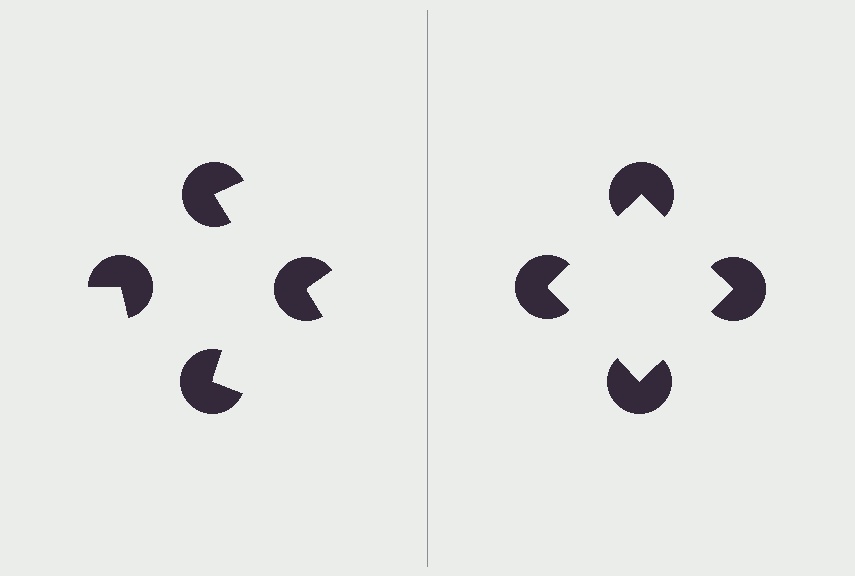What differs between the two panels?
The pac-man discs are positioned identically on both sides; only the wedge orientations differ. On the right they align to a square; on the left they are misaligned.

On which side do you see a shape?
An illusory square appears on the right side. On the left side the wedge cuts are rotated, so no coherent shape forms.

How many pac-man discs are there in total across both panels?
8 — 4 on each side.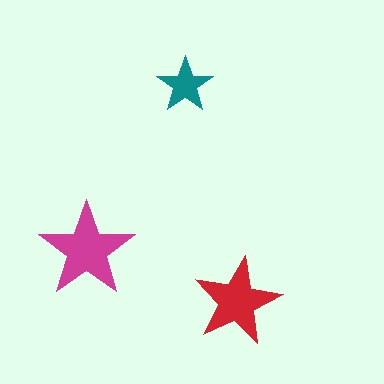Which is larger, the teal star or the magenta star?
The magenta one.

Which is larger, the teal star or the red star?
The red one.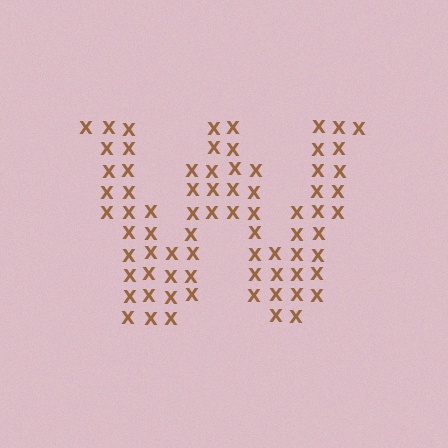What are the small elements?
The small elements are letter X's.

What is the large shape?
The large shape is the letter W.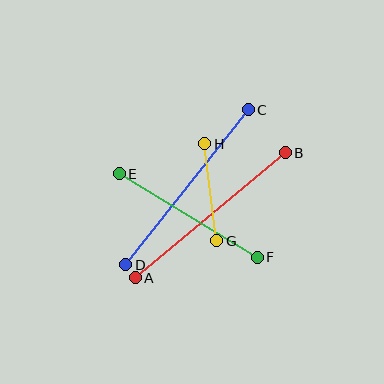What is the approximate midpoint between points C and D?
The midpoint is at approximately (187, 187) pixels.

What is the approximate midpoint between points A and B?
The midpoint is at approximately (210, 215) pixels.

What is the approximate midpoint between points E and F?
The midpoint is at approximately (188, 215) pixels.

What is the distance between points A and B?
The distance is approximately 195 pixels.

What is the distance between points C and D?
The distance is approximately 198 pixels.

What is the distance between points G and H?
The distance is approximately 98 pixels.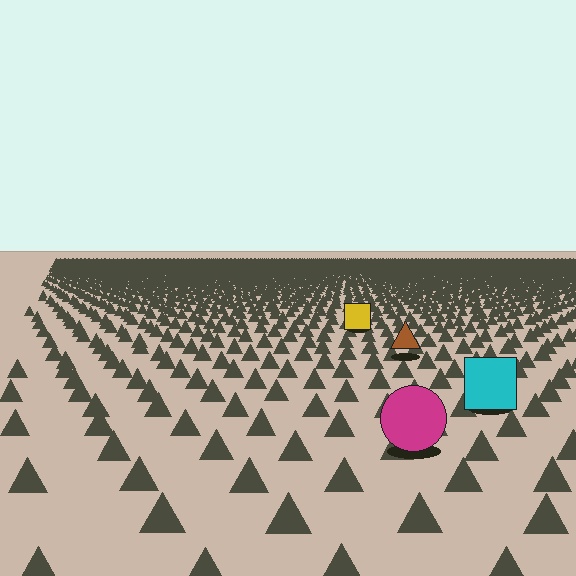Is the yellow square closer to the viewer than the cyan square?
No. The cyan square is closer — you can tell from the texture gradient: the ground texture is coarser near it.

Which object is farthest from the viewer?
The yellow square is farthest from the viewer. It appears smaller and the ground texture around it is denser.